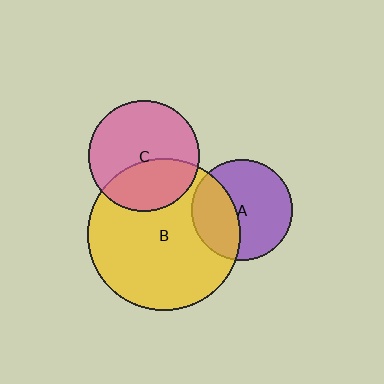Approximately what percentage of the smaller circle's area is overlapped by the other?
Approximately 35%.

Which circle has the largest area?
Circle B (yellow).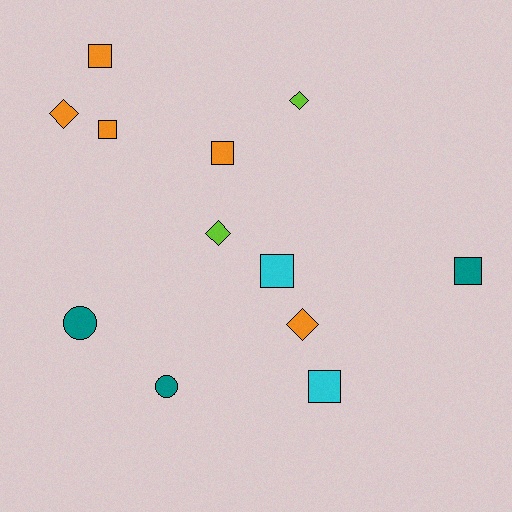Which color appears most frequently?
Orange, with 5 objects.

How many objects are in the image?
There are 12 objects.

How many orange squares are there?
There are 3 orange squares.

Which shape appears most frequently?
Square, with 6 objects.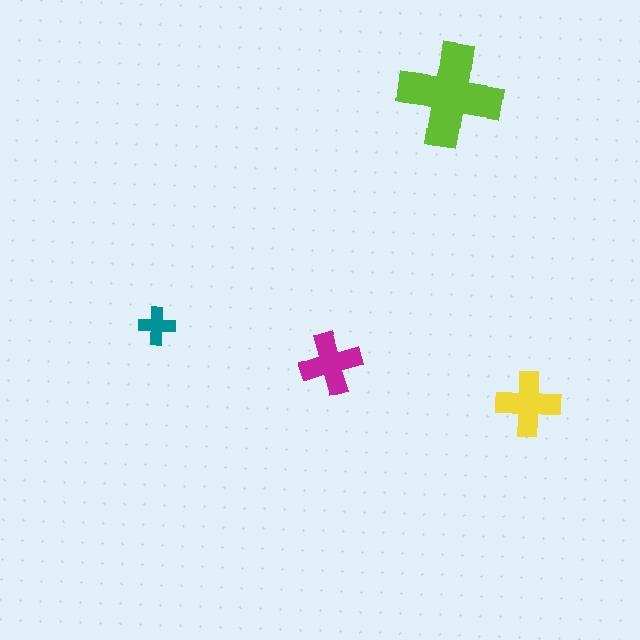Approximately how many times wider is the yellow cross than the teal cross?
About 1.5 times wider.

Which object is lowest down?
The yellow cross is bottommost.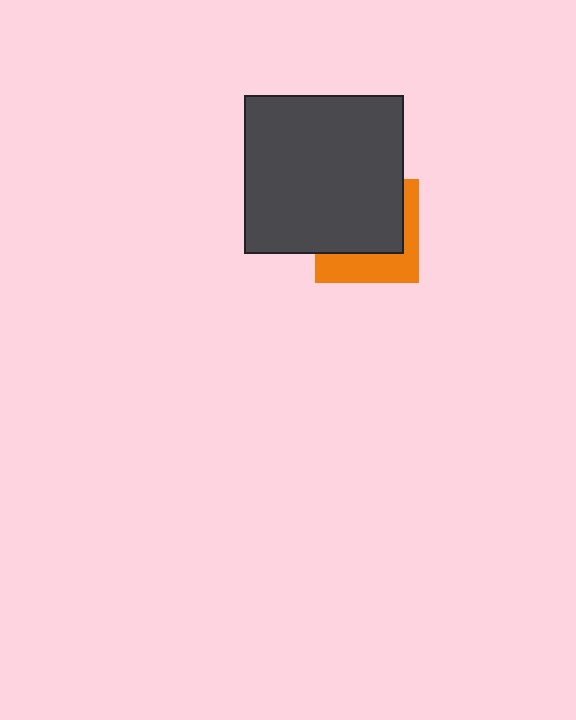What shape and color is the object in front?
The object in front is a dark gray square.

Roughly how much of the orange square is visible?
A small part of it is visible (roughly 40%).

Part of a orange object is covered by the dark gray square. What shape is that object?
It is a square.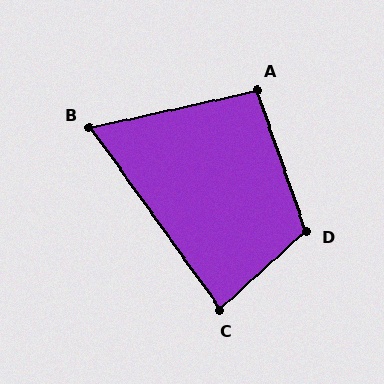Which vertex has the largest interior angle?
D, at approximately 113 degrees.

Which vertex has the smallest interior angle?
B, at approximately 67 degrees.